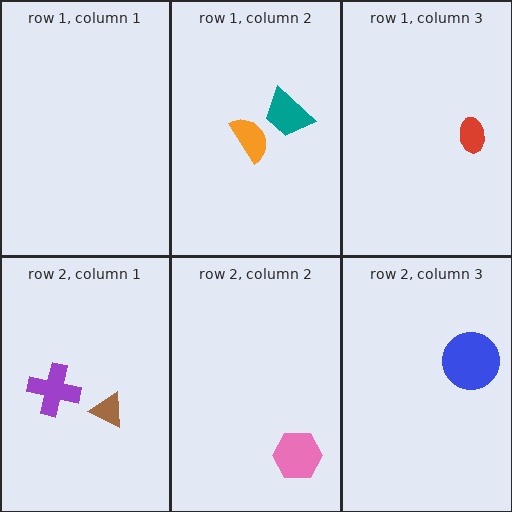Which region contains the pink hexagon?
The row 2, column 2 region.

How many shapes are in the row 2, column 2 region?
1.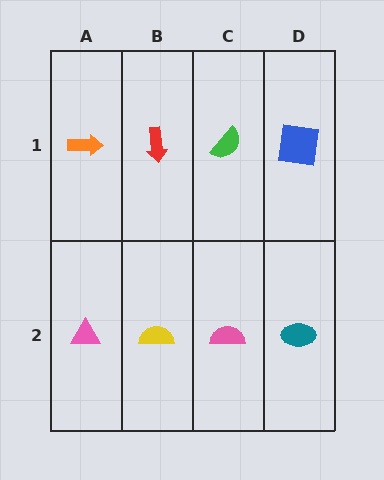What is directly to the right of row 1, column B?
A green semicircle.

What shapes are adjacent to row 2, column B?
A red arrow (row 1, column B), a pink triangle (row 2, column A), a pink semicircle (row 2, column C).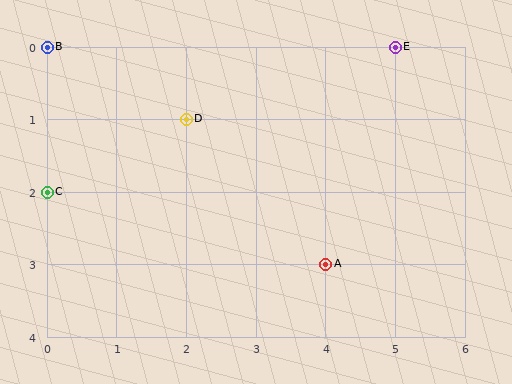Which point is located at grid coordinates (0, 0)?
Point B is at (0, 0).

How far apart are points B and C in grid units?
Points B and C are 2 rows apart.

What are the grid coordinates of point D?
Point D is at grid coordinates (2, 1).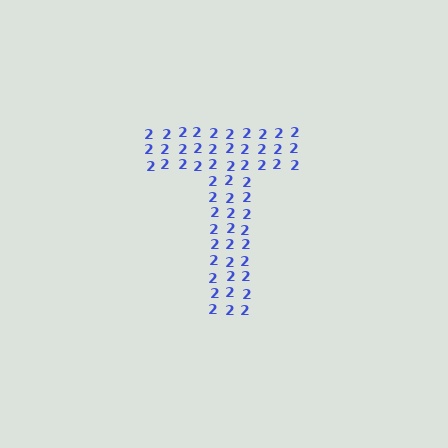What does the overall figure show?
The overall figure shows the letter T.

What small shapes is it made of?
It is made of small digit 2's.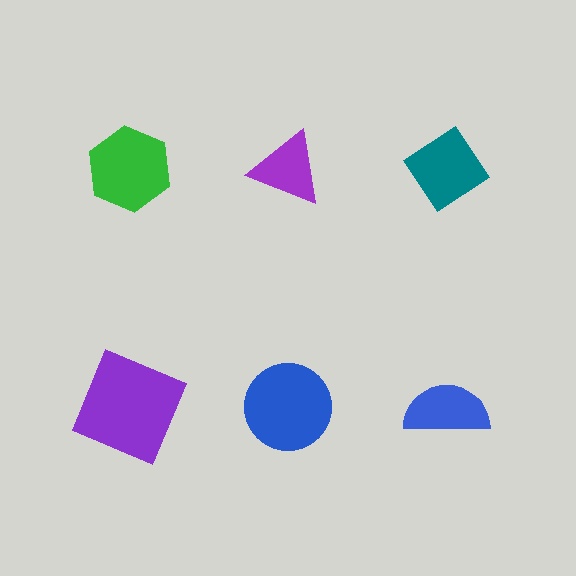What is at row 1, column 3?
A teal diamond.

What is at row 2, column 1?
A purple square.